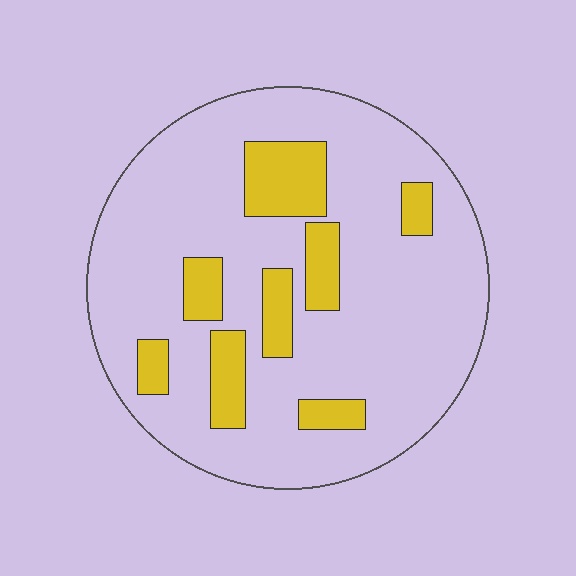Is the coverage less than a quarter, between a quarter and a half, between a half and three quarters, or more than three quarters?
Less than a quarter.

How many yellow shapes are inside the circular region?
8.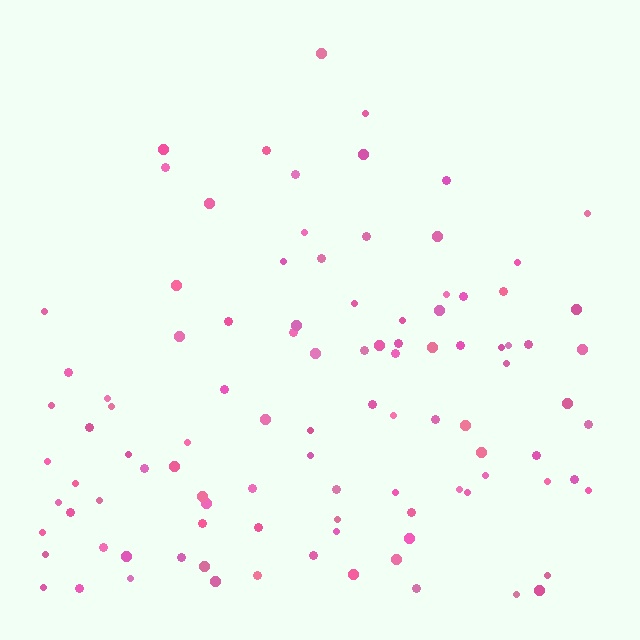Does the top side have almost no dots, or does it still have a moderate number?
Still a moderate number, just noticeably fewer than the bottom.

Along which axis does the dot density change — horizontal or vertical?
Vertical.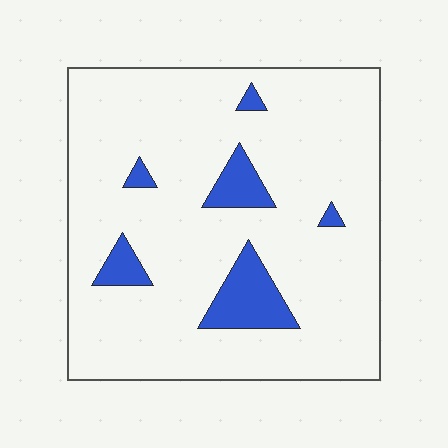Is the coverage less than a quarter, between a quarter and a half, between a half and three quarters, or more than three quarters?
Less than a quarter.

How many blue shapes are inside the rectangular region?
6.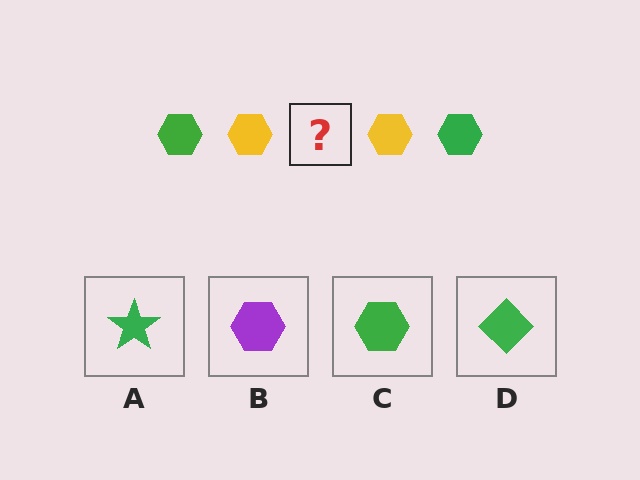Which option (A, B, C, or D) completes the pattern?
C.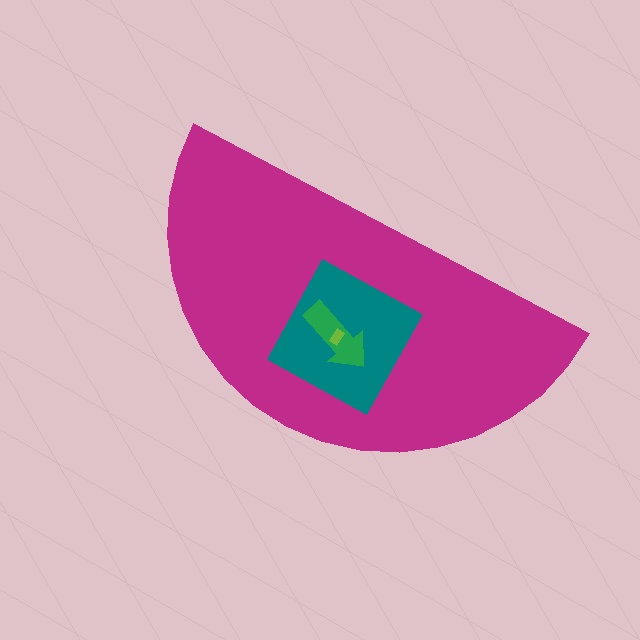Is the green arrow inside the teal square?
Yes.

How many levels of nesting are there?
4.